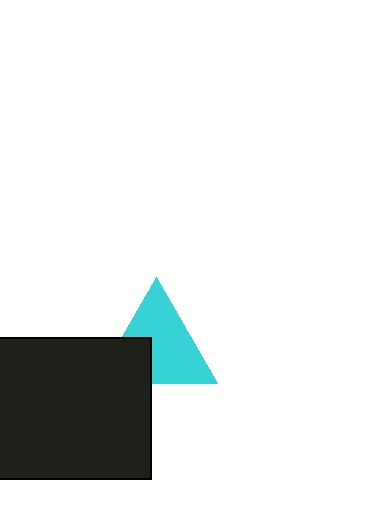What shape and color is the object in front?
The object in front is a black rectangle.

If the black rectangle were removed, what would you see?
You would see the complete cyan triangle.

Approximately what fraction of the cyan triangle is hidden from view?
Roughly 30% of the cyan triangle is hidden behind the black rectangle.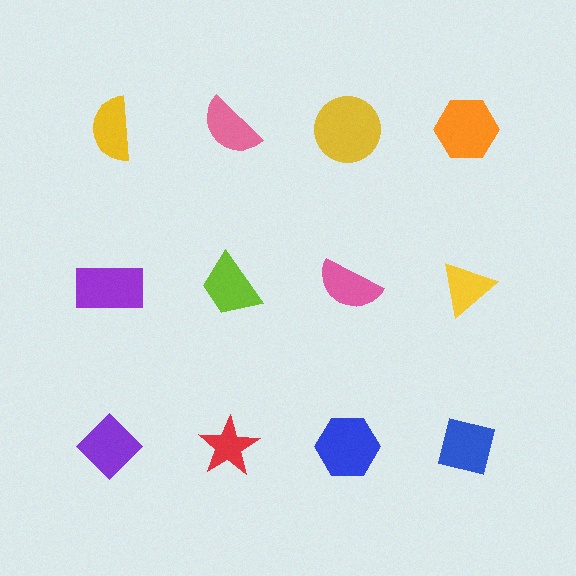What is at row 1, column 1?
A yellow semicircle.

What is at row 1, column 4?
An orange hexagon.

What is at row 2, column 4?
A yellow triangle.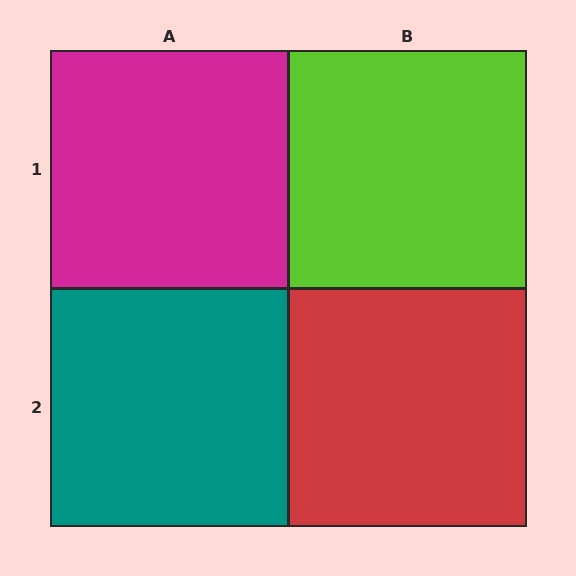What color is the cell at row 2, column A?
Teal.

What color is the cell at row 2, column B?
Red.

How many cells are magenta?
1 cell is magenta.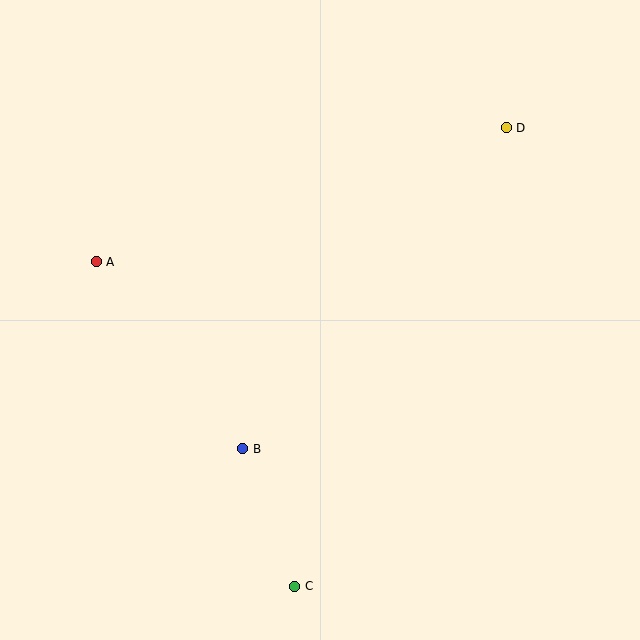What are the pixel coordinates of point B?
Point B is at (243, 449).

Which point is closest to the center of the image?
Point B at (243, 449) is closest to the center.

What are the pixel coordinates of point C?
Point C is at (295, 586).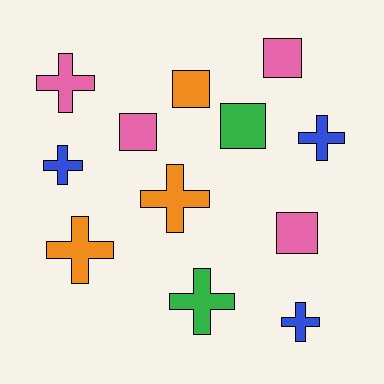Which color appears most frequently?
Pink, with 4 objects.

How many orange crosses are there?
There are 2 orange crosses.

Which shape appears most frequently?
Cross, with 7 objects.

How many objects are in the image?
There are 12 objects.